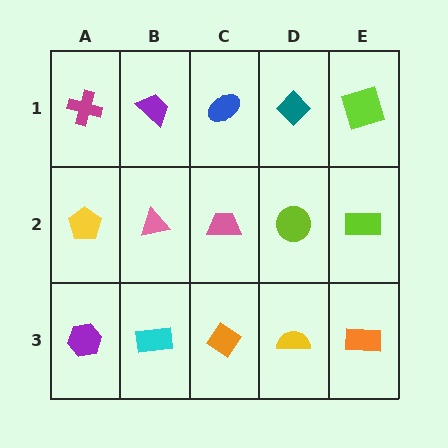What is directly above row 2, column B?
A purple trapezoid.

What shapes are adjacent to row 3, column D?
A lime circle (row 2, column D), an orange diamond (row 3, column C), an orange rectangle (row 3, column E).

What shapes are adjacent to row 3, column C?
A pink trapezoid (row 2, column C), a cyan rectangle (row 3, column B), a yellow semicircle (row 3, column D).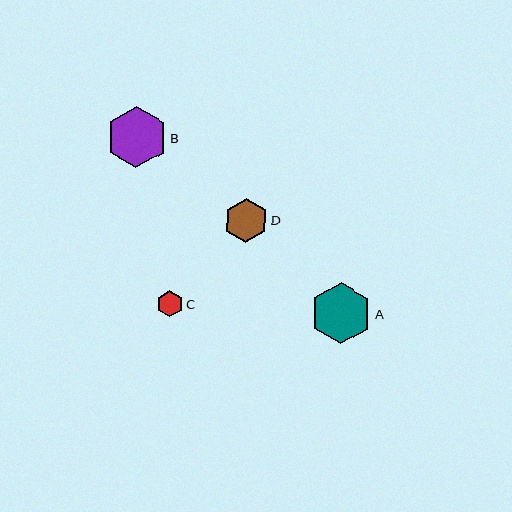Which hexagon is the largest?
Hexagon B is the largest with a size of approximately 61 pixels.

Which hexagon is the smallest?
Hexagon C is the smallest with a size of approximately 26 pixels.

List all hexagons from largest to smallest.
From largest to smallest: B, A, D, C.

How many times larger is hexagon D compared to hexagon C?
Hexagon D is approximately 1.7 times the size of hexagon C.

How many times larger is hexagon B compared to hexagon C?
Hexagon B is approximately 2.3 times the size of hexagon C.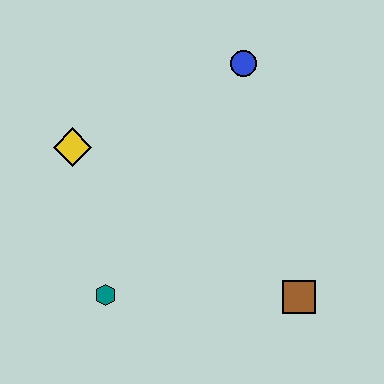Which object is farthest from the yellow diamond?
The brown square is farthest from the yellow diamond.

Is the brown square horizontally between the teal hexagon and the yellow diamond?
No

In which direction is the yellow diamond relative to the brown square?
The yellow diamond is to the left of the brown square.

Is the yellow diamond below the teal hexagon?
No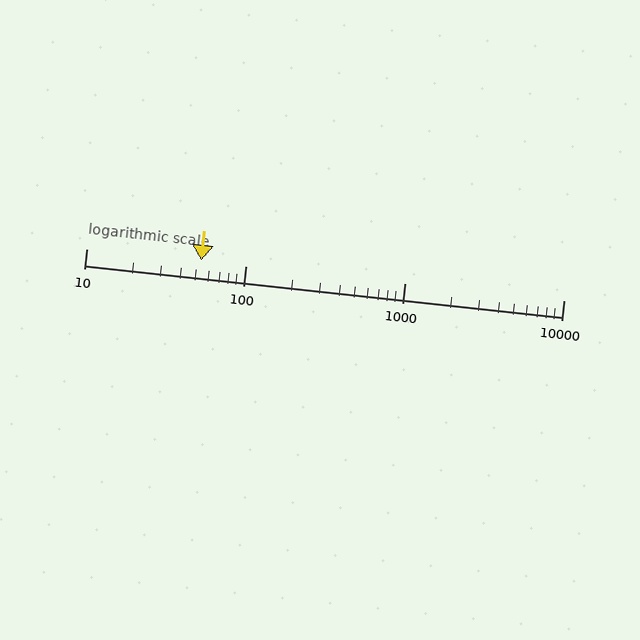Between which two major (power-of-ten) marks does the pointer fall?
The pointer is between 10 and 100.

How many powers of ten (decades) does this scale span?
The scale spans 3 decades, from 10 to 10000.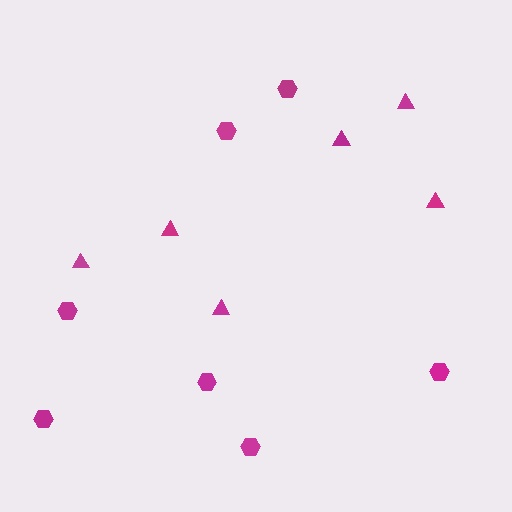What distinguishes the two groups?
There are 2 groups: one group of hexagons (7) and one group of triangles (6).